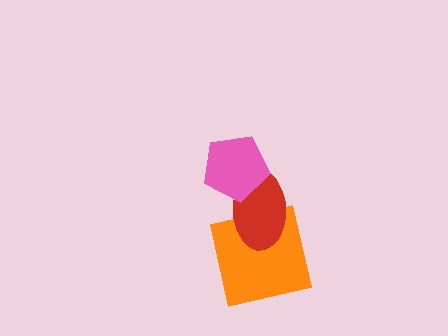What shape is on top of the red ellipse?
The pink pentagon is on top of the red ellipse.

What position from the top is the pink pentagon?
The pink pentagon is 1st from the top.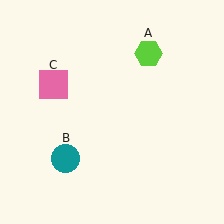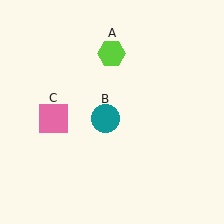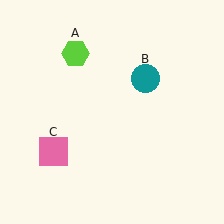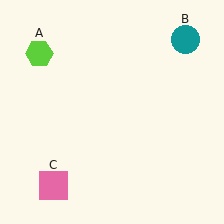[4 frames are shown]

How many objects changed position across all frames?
3 objects changed position: lime hexagon (object A), teal circle (object B), pink square (object C).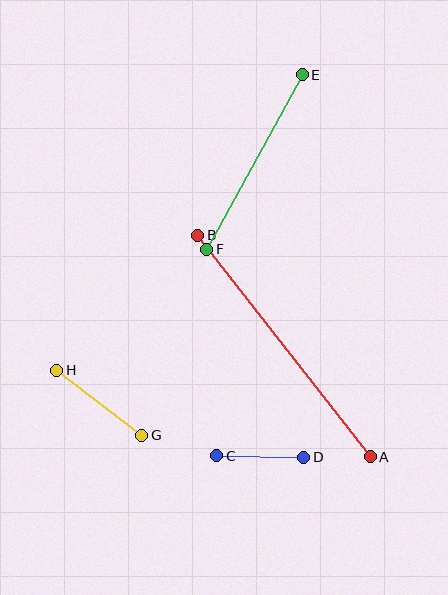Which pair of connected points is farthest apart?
Points A and B are farthest apart.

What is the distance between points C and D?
The distance is approximately 87 pixels.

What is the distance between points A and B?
The distance is approximately 280 pixels.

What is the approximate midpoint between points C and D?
The midpoint is at approximately (260, 456) pixels.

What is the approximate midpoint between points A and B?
The midpoint is at approximately (284, 346) pixels.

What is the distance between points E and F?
The distance is approximately 199 pixels.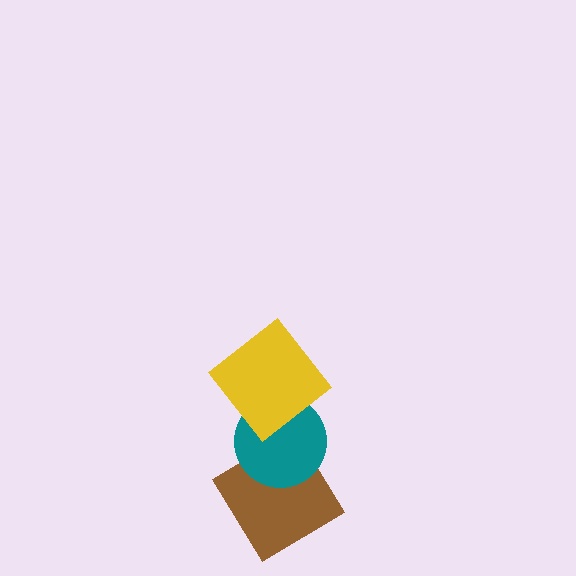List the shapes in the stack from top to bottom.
From top to bottom: the yellow diamond, the teal circle, the brown diamond.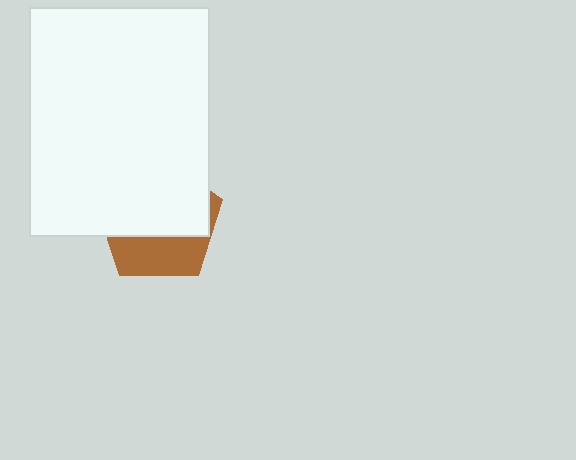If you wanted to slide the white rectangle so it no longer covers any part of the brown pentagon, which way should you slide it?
Slide it up — that is the most direct way to separate the two shapes.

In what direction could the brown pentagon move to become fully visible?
The brown pentagon could move down. That would shift it out from behind the white rectangle entirely.